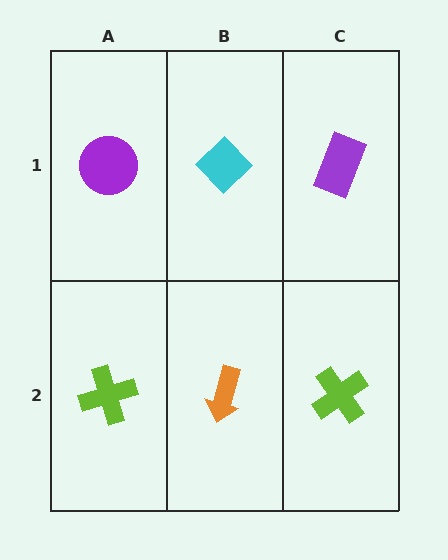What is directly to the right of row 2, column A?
An orange arrow.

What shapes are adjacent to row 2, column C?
A purple rectangle (row 1, column C), an orange arrow (row 2, column B).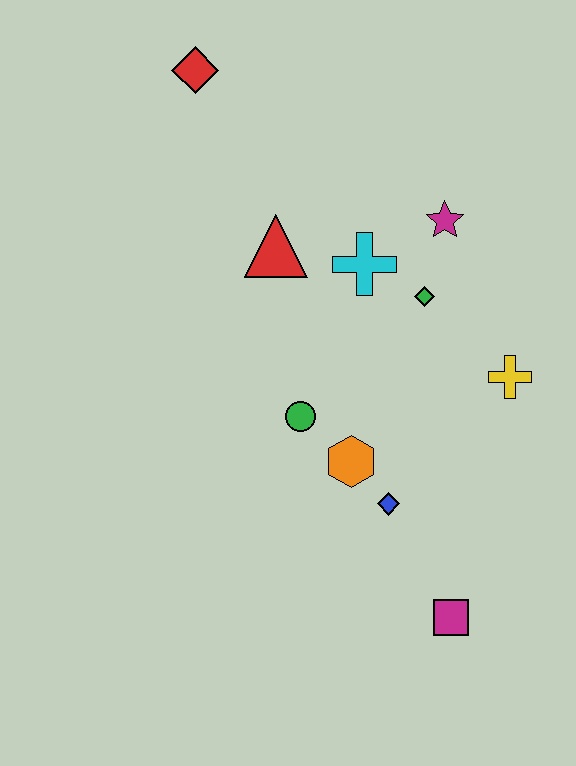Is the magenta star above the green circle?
Yes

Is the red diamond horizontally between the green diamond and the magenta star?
No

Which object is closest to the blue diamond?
The orange hexagon is closest to the blue diamond.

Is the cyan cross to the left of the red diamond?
No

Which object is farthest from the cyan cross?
The magenta square is farthest from the cyan cross.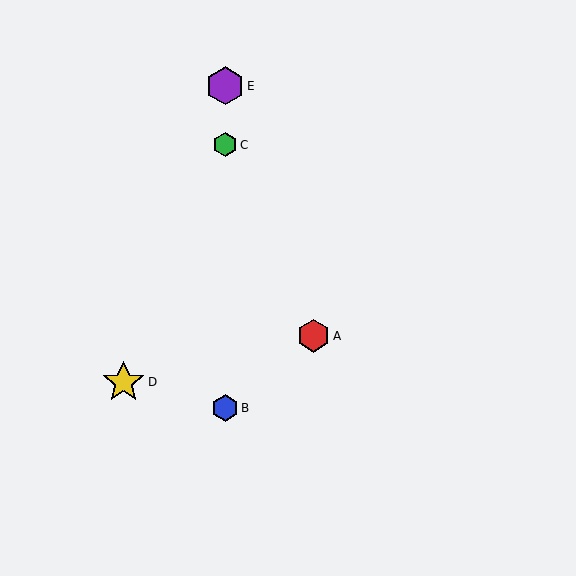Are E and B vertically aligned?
Yes, both are at x≈225.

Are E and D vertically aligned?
No, E is at x≈225 and D is at x≈124.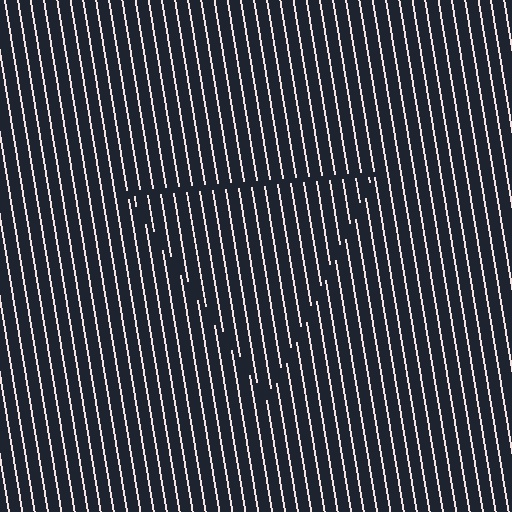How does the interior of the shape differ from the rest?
The interior of the shape contains the same grating, shifted by half a period — the contour is defined by the phase discontinuity where line-ends from the inner and outer gratings abut.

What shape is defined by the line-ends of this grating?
An illusory triangle. The interior of the shape contains the same grating, shifted by half a period — the contour is defined by the phase discontinuity where line-ends from the inner and outer gratings abut.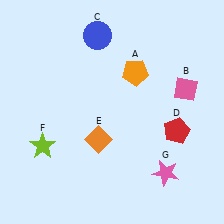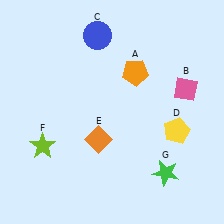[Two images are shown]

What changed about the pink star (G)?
In Image 1, G is pink. In Image 2, it changed to green.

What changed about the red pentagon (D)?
In Image 1, D is red. In Image 2, it changed to yellow.